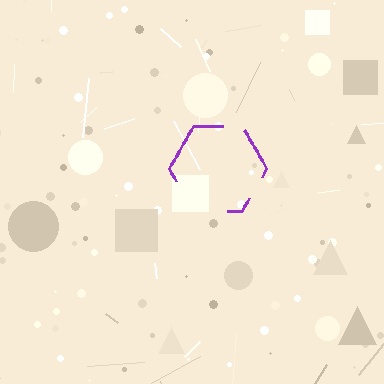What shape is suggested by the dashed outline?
The dashed outline suggests a hexagon.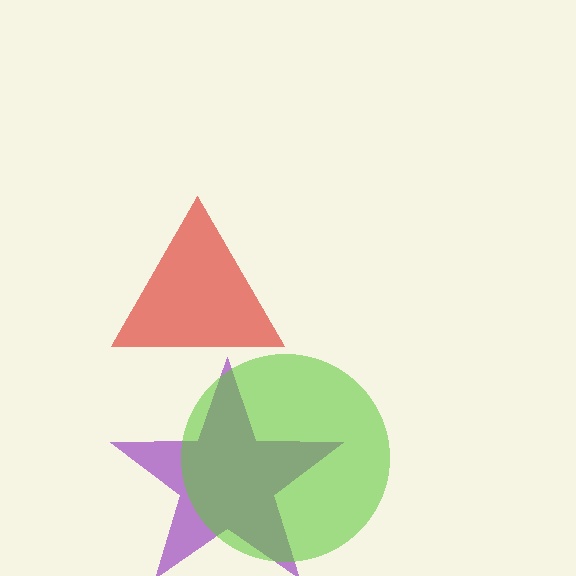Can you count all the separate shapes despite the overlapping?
Yes, there are 3 separate shapes.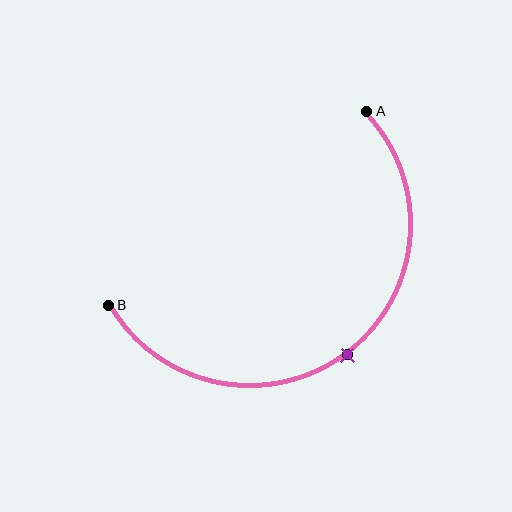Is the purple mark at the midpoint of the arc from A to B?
Yes. The purple mark lies on the arc at equal arc-length from both A and B — it is the arc midpoint.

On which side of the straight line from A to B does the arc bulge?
The arc bulges below and to the right of the straight line connecting A and B.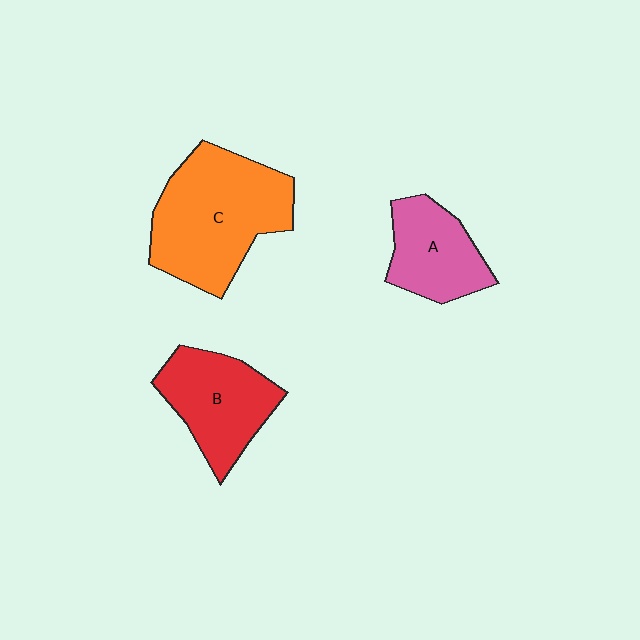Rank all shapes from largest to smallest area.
From largest to smallest: C (orange), B (red), A (pink).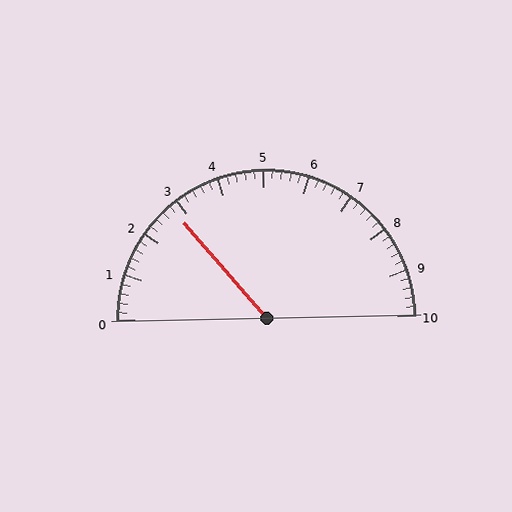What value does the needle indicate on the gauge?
The needle indicates approximately 2.8.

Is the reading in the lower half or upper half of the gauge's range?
The reading is in the lower half of the range (0 to 10).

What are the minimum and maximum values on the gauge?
The gauge ranges from 0 to 10.